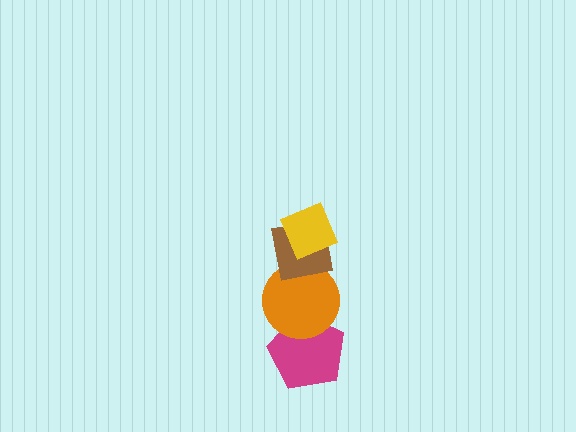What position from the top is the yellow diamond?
The yellow diamond is 1st from the top.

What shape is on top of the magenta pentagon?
The orange circle is on top of the magenta pentagon.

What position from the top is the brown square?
The brown square is 2nd from the top.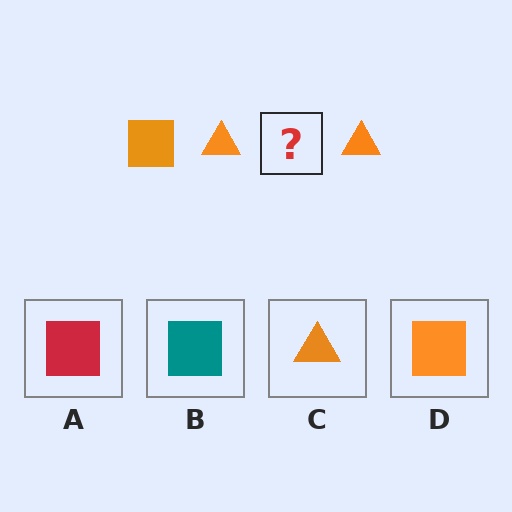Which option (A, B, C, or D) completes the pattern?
D.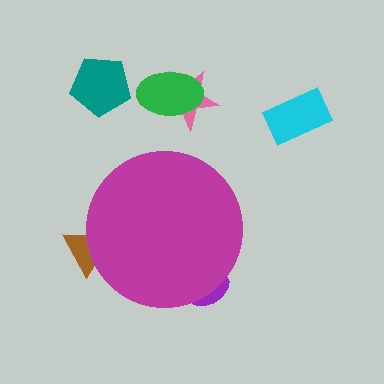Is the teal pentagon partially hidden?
No, the teal pentagon is fully visible.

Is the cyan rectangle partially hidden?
No, the cyan rectangle is fully visible.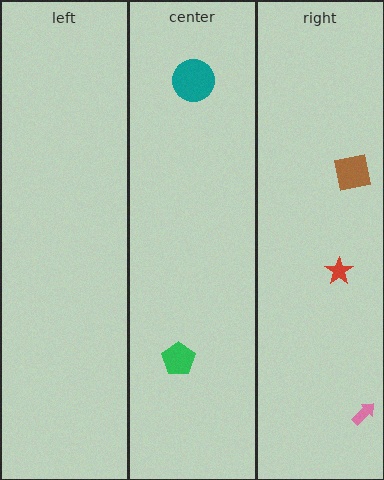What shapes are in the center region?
The teal circle, the green pentagon.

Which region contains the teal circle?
The center region.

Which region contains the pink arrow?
The right region.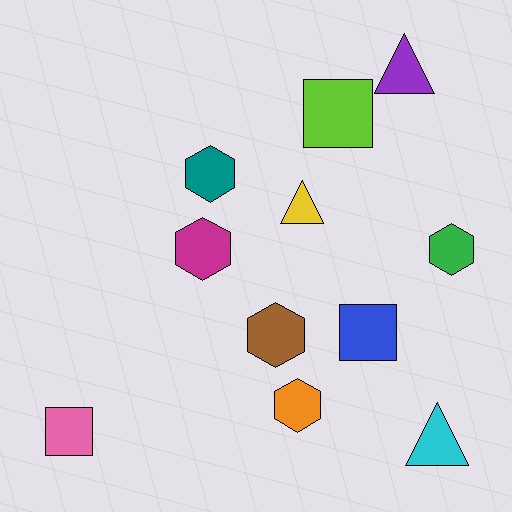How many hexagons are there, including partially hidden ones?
There are 5 hexagons.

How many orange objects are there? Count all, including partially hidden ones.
There is 1 orange object.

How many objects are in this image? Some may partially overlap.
There are 11 objects.